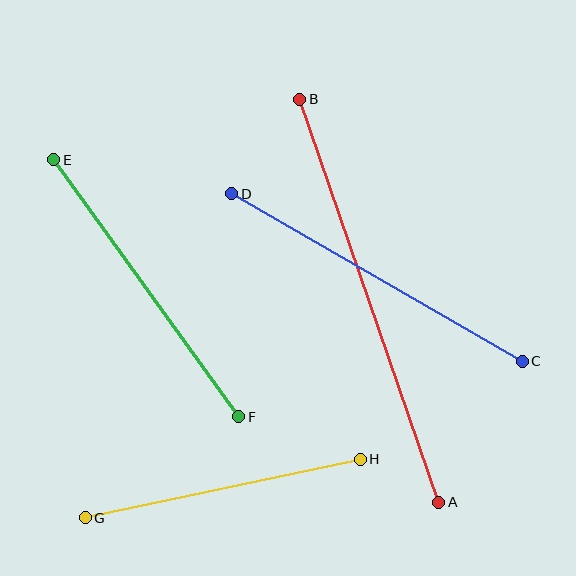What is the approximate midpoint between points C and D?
The midpoint is at approximately (377, 278) pixels.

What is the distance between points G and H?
The distance is approximately 281 pixels.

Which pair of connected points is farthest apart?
Points A and B are farthest apart.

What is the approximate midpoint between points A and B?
The midpoint is at approximately (369, 301) pixels.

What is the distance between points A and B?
The distance is approximately 427 pixels.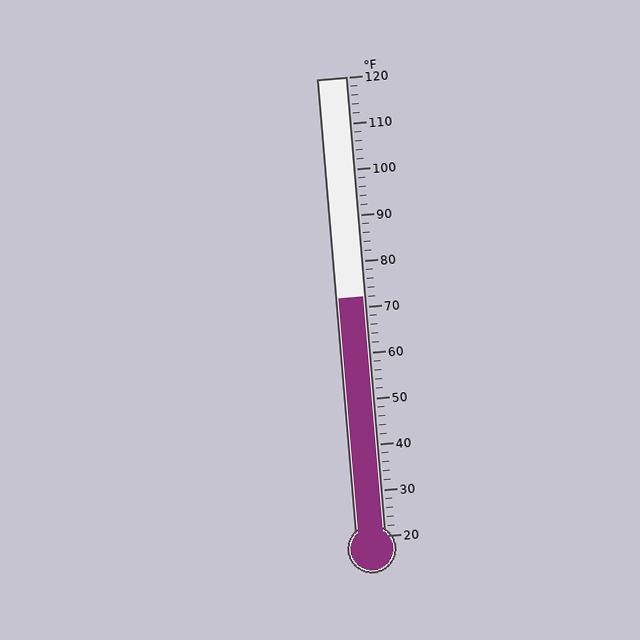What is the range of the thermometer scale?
The thermometer scale ranges from 20°F to 120°F.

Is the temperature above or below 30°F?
The temperature is above 30°F.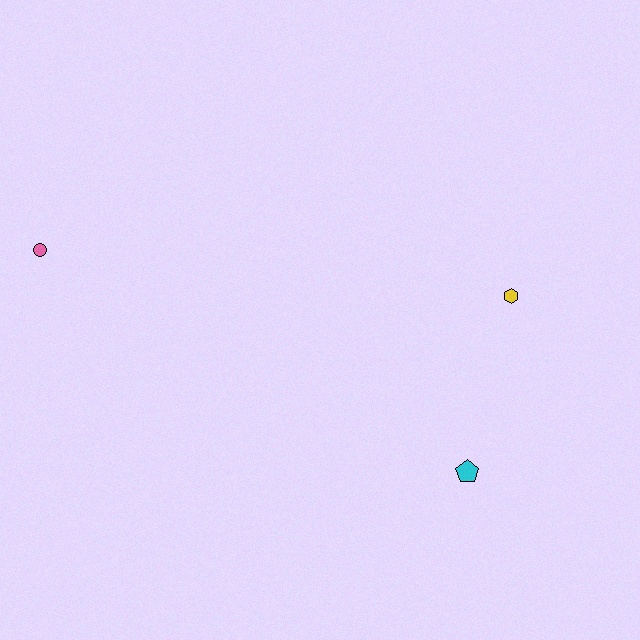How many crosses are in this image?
There are no crosses.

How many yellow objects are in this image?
There is 1 yellow object.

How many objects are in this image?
There are 3 objects.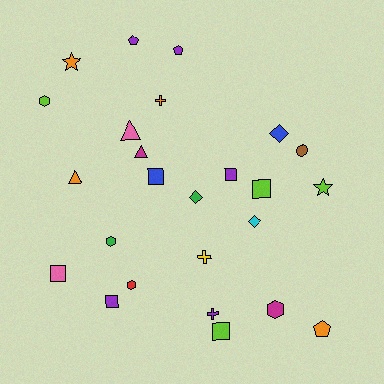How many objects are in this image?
There are 25 objects.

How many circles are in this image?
There is 1 circle.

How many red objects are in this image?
There is 1 red object.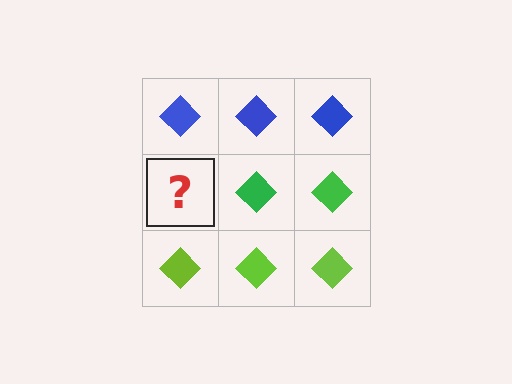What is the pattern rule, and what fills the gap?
The rule is that each row has a consistent color. The gap should be filled with a green diamond.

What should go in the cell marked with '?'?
The missing cell should contain a green diamond.